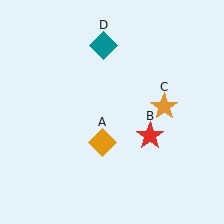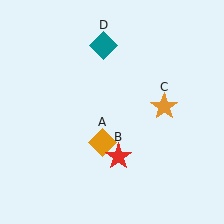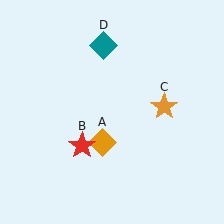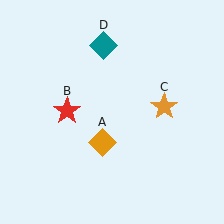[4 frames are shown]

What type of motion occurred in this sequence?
The red star (object B) rotated clockwise around the center of the scene.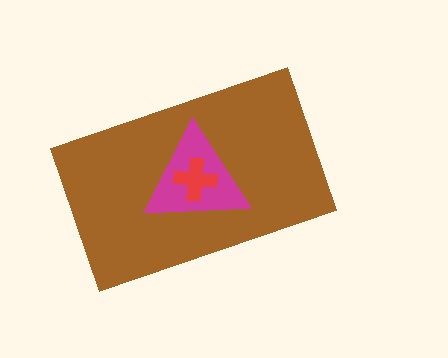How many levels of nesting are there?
3.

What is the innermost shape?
The red cross.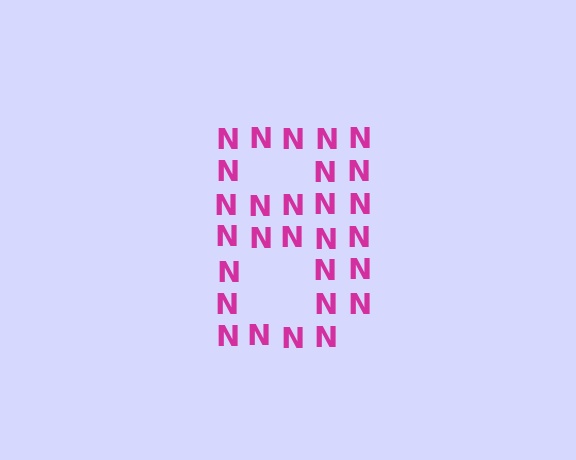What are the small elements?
The small elements are letter N's.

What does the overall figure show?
The overall figure shows the digit 8.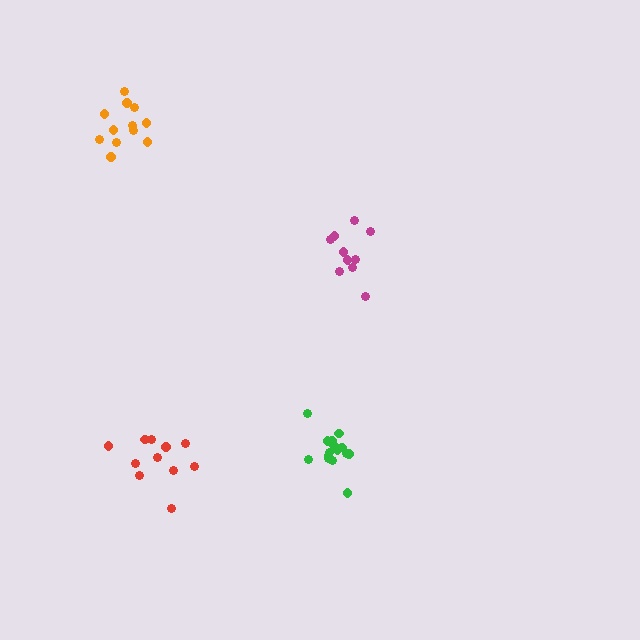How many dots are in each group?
Group 1: 10 dots, Group 2: 15 dots, Group 3: 11 dots, Group 4: 12 dots (48 total).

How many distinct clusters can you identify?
There are 4 distinct clusters.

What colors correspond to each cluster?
The clusters are colored: magenta, green, red, orange.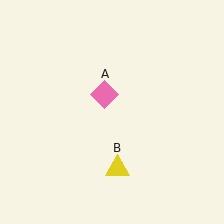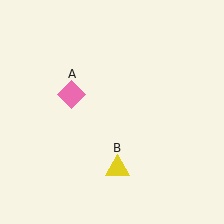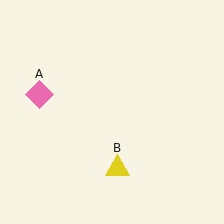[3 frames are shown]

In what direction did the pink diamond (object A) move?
The pink diamond (object A) moved left.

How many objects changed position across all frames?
1 object changed position: pink diamond (object A).